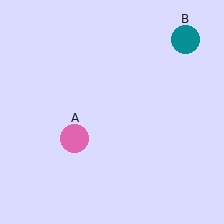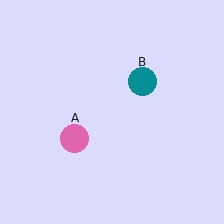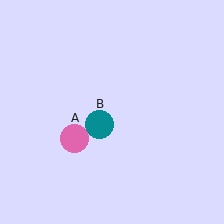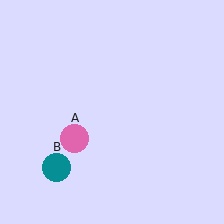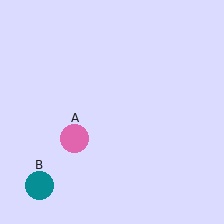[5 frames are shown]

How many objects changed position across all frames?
1 object changed position: teal circle (object B).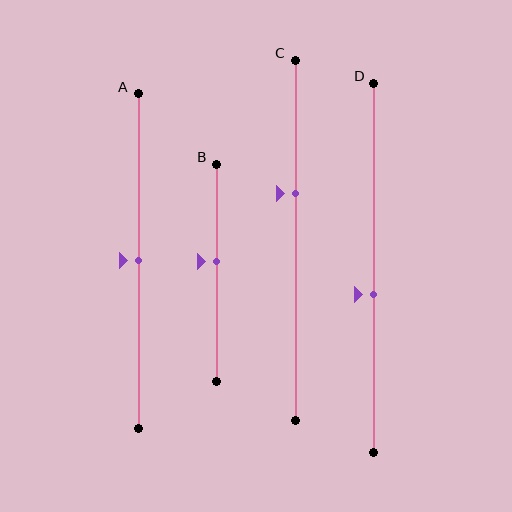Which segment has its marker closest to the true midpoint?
Segment A has its marker closest to the true midpoint.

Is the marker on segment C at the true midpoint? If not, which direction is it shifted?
No, the marker on segment C is shifted upward by about 13% of the segment length.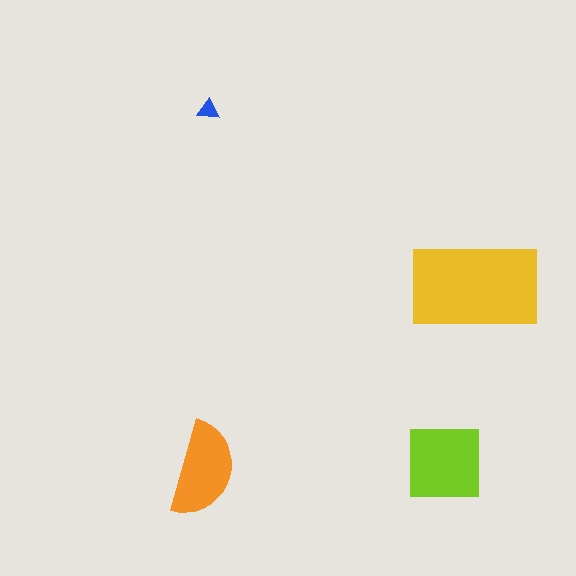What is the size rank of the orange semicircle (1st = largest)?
3rd.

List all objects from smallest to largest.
The blue triangle, the orange semicircle, the lime square, the yellow rectangle.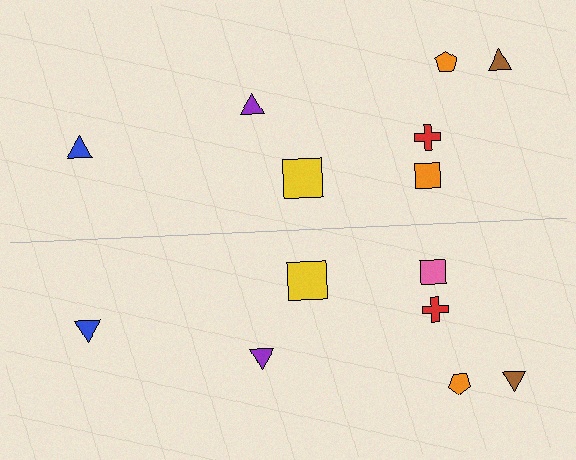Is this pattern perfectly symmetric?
No, the pattern is not perfectly symmetric. The pink square on the bottom side breaks the symmetry — its mirror counterpart is orange.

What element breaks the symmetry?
The pink square on the bottom side breaks the symmetry — its mirror counterpart is orange.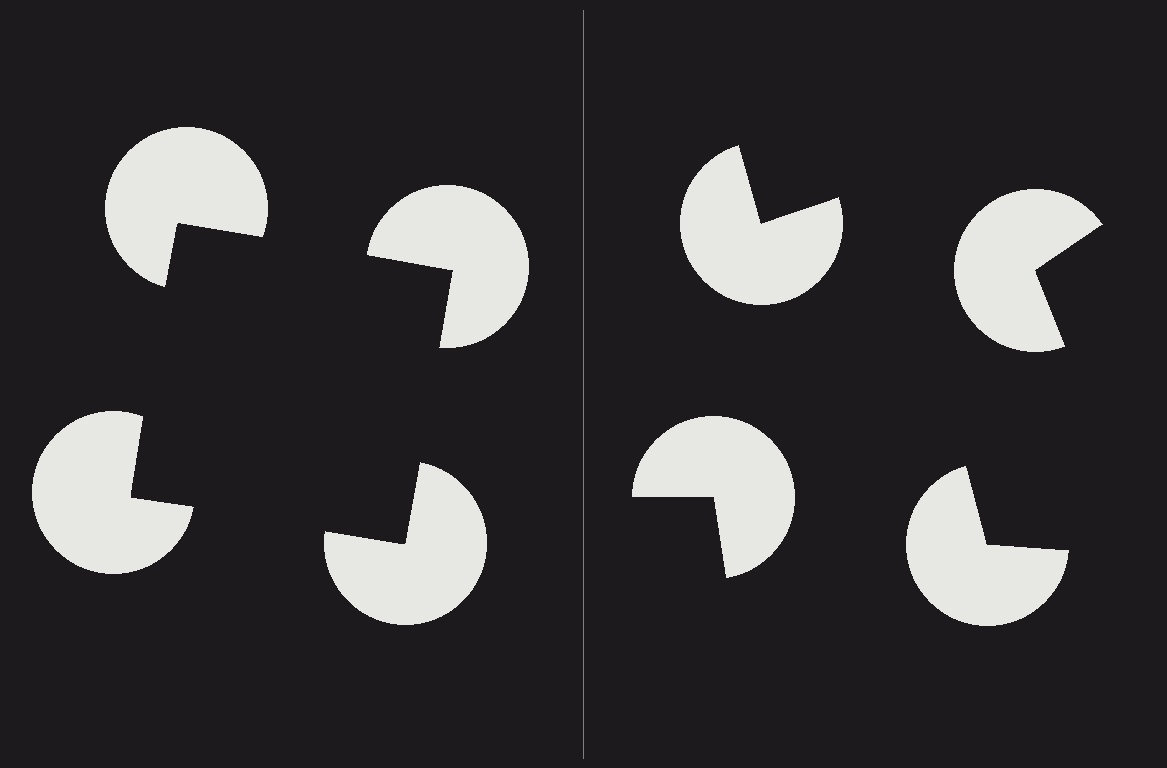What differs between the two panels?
The pac-man discs are positioned identically on both sides; only the wedge orientations differ. On the left they align to a square; on the right they are misaligned.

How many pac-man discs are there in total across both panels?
8 — 4 on each side.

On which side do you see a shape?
An illusory square appears on the left side. On the right side the wedge cuts are rotated, so no coherent shape forms.